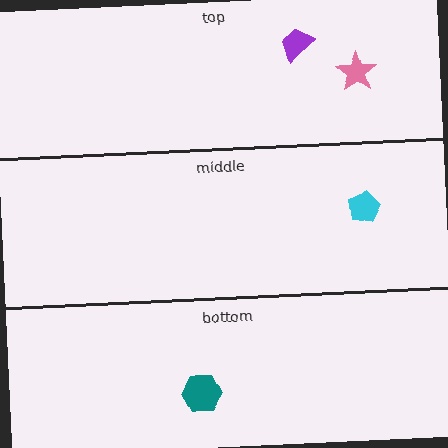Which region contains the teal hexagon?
The bottom region.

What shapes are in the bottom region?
The teal hexagon.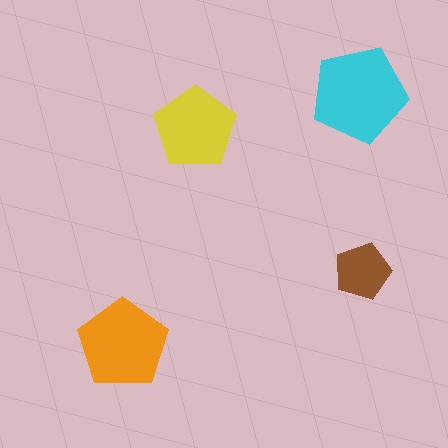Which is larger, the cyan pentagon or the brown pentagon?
The cyan one.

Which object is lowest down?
The orange pentagon is bottommost.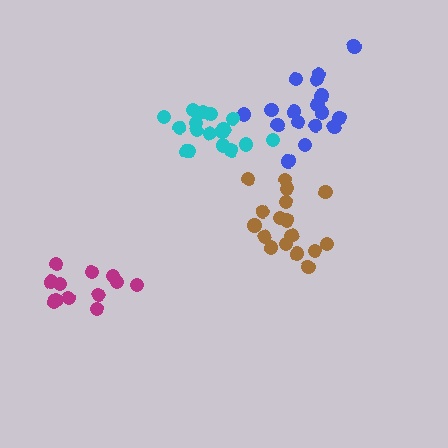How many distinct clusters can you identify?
There are 4 distinct clusters.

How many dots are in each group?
Group 1: 17 dots, Group 2: 12 dots, Group 3: 17 dots, Group 4: 17 dots (63 total).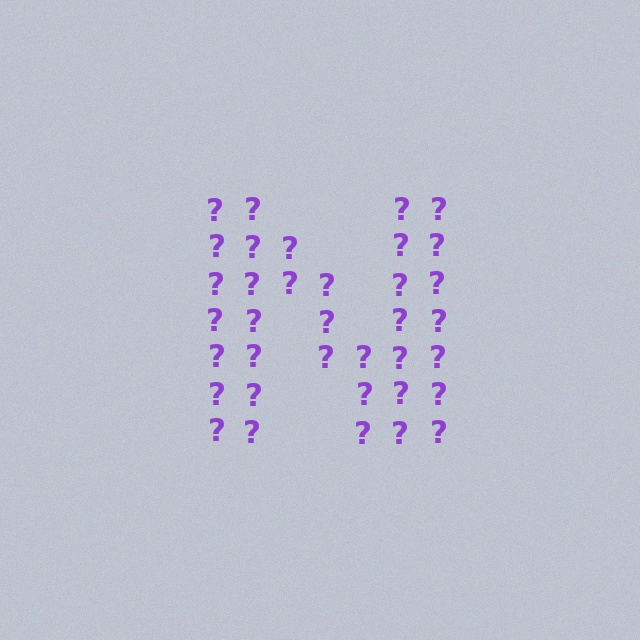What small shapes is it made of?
It is made of small question marks.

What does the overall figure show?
The overall figure shows the letter N.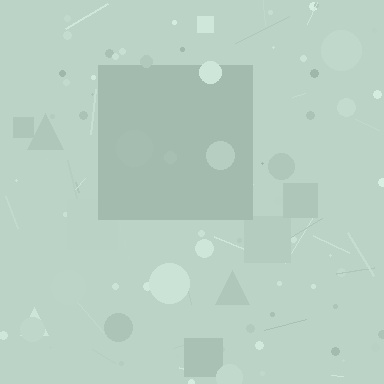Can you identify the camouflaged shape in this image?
The camouflaged shape is a square.